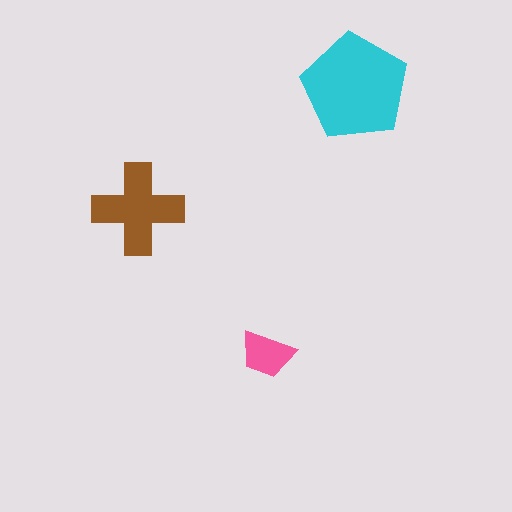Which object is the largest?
The cyan pentagon.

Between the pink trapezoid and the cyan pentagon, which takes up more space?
The cyan pentagon.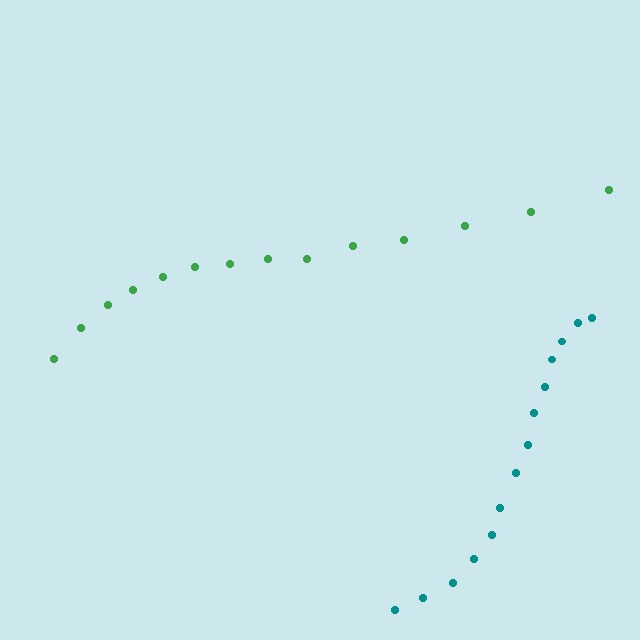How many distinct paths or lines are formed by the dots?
There are 2 distinct paths.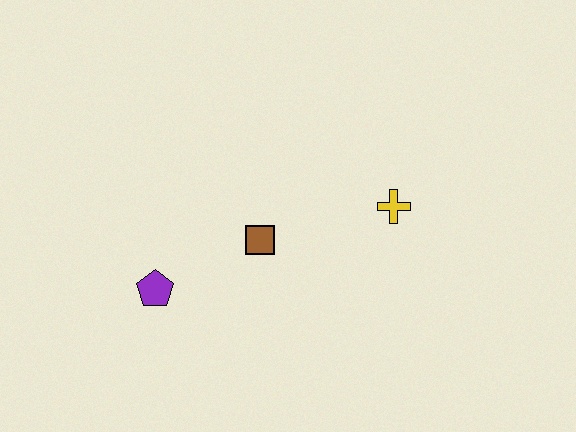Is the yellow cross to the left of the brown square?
No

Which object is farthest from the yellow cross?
The purple pentagon is farthest from the yellow cross.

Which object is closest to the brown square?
The purple pentagon is closest to the brown square.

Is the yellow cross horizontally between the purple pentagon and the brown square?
No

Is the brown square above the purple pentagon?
Yes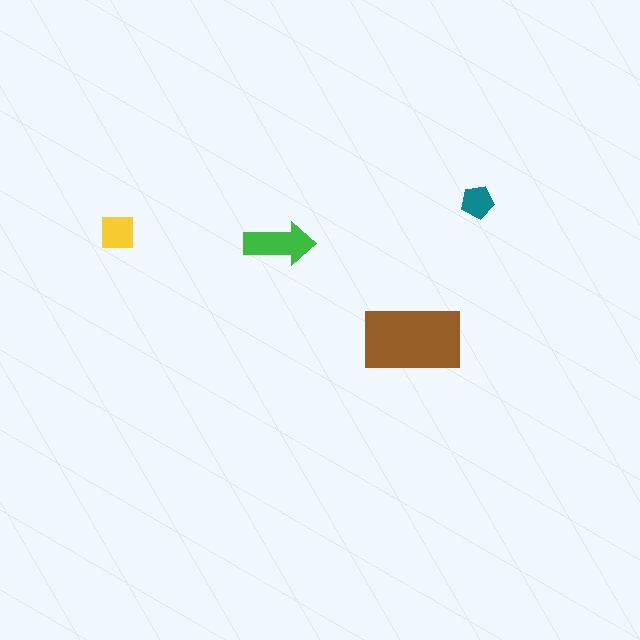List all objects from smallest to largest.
The teal pentagon, the yellow square, the green arrow, the brown rectangle.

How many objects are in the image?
There are 4 objects in the image.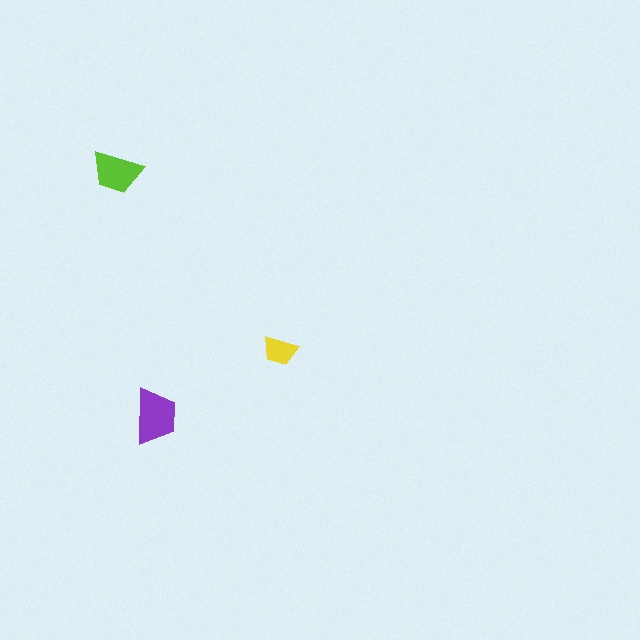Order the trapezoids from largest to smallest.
the purple one, the lime one, the yellow one.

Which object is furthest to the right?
The yellow trapezoid is rightmost.